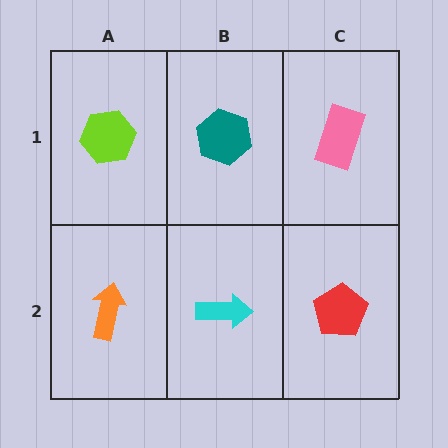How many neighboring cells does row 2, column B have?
3.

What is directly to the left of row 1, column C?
A teal hexagon.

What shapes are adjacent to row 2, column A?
A lime hexagon (row 1, column A), a cyan arrow (row 2, column B).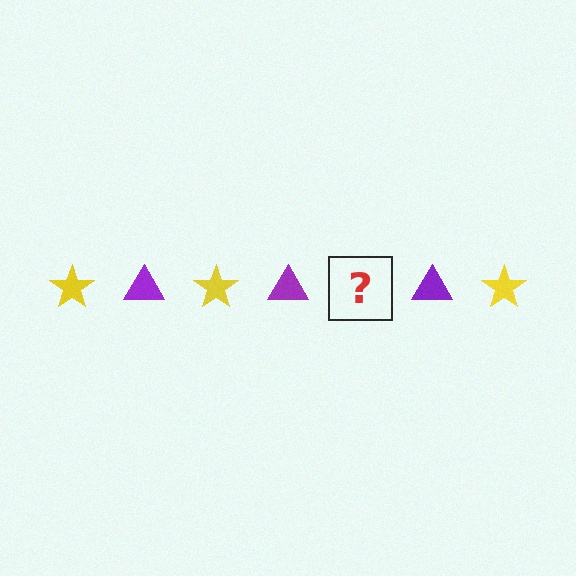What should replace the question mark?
The question mark should be replaced with a yellow star.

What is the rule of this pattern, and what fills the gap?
The rule is that the pattern alternates between yellow star and purple triangle. The gap should be filled with a yellow star.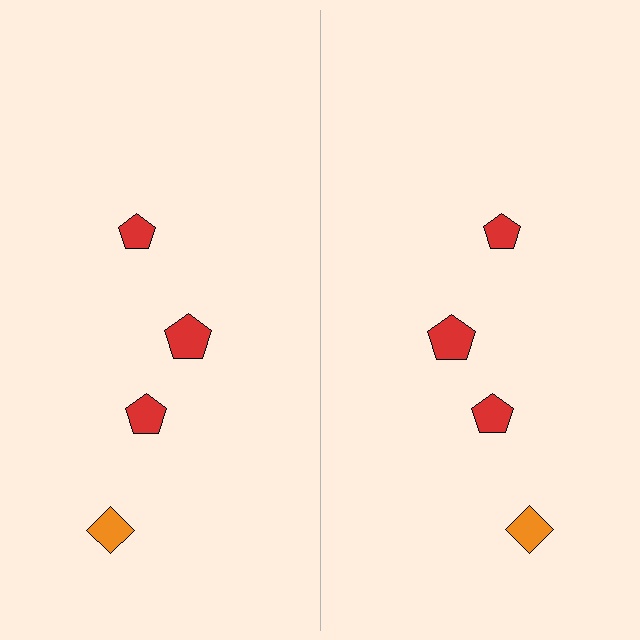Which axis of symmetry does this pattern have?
The pattern has a vertical axis of symmetry running through the center of the image.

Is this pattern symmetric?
Yes, this pattern has bilateral (reflection) symmetry.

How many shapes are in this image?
There are 8 shapes in this image.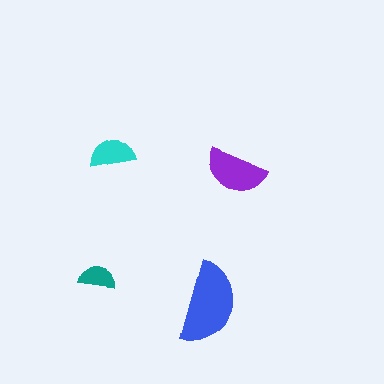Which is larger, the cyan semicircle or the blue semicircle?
The blue one.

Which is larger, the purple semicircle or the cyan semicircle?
The purple one.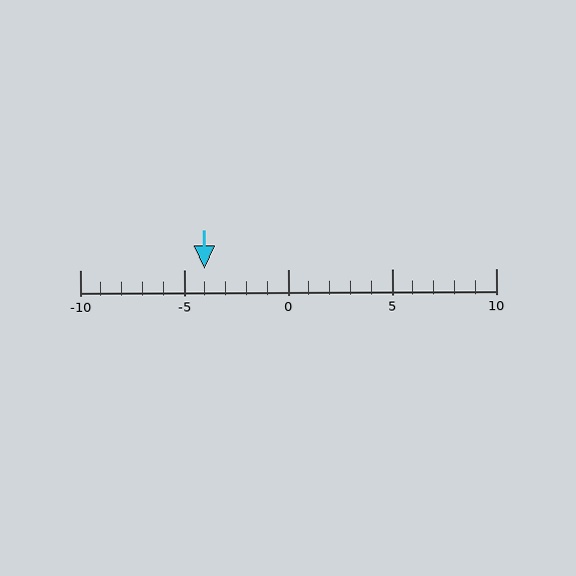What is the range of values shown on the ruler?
The ruler shows values from -10 to 10.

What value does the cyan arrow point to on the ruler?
The cyan arrow points to approximately -4.